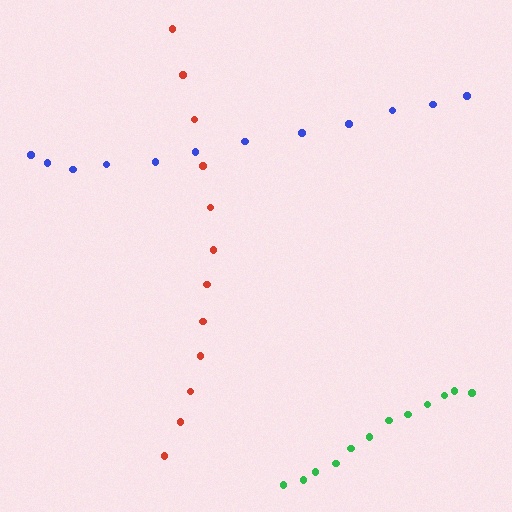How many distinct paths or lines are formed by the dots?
There are 3 distinct paths.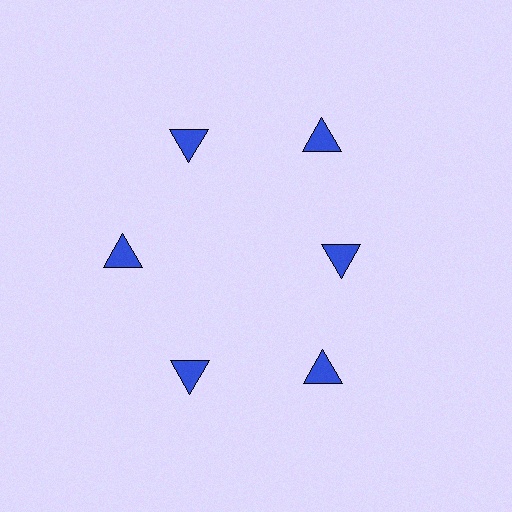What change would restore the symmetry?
The symmetry would be restored by moving it outward, back onto the ring so that all 6 triangles sit at equal angles and equal distance from the center.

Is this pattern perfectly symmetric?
No. The 6 blue triangles are arranged in a ring, but one element near the 3 o'clock position is pulled inward toward the center, breaking the 6-fold rotational symmetry.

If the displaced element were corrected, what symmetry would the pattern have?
It would have 6-fold rotational symmetry — the pattern would map onto itself every 60 degrees.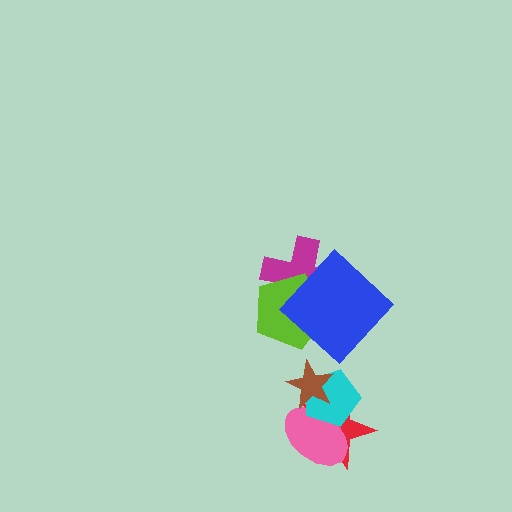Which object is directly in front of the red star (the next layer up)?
The pink ellipse is directly in front of the red star.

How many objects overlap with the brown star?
3 objects overlap with the brown star.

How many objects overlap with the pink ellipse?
3 objects overlap with the pink ellipse.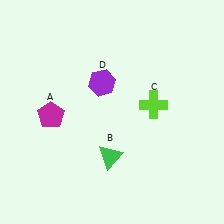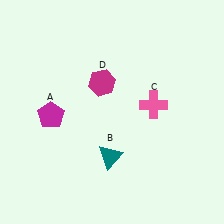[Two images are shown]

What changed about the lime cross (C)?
In Image 1, C is lime. In Image 2, it changed to pink.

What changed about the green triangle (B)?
In Image 1, B is green. In Image 2, it changed to teal.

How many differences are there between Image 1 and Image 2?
There are 3 differences between the two images.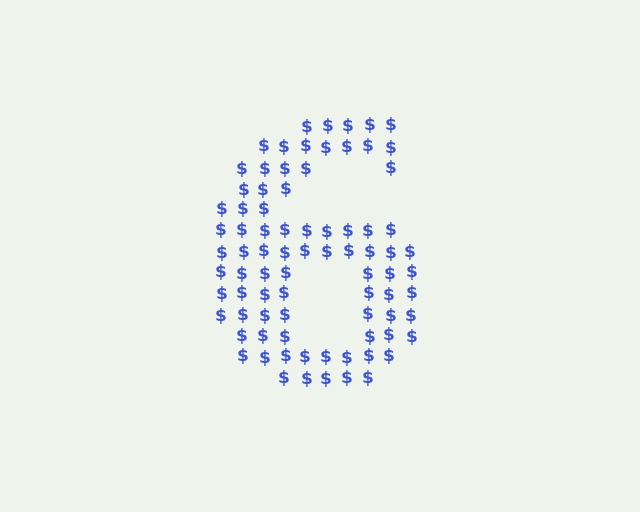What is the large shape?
The large shape is the digit 6.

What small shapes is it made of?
It is made of small dollar signs.